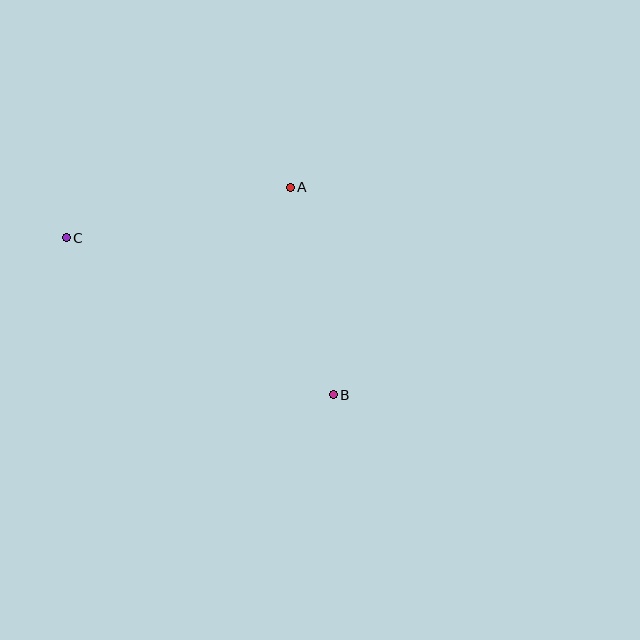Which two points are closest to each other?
Points A and B are closest to each other.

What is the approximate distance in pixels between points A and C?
The distance between A and C is approximately 230 pixels.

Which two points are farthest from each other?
Points B and C are farthest from each other.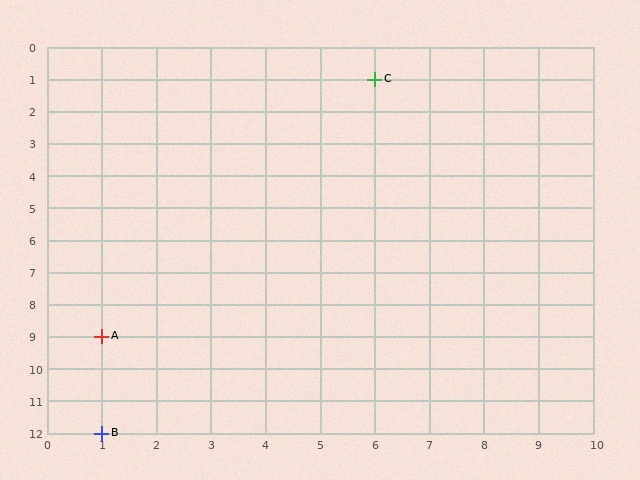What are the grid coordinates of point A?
Point A is at grid coordinates (1, 9).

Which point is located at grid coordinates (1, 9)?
Point A is at (1, 9).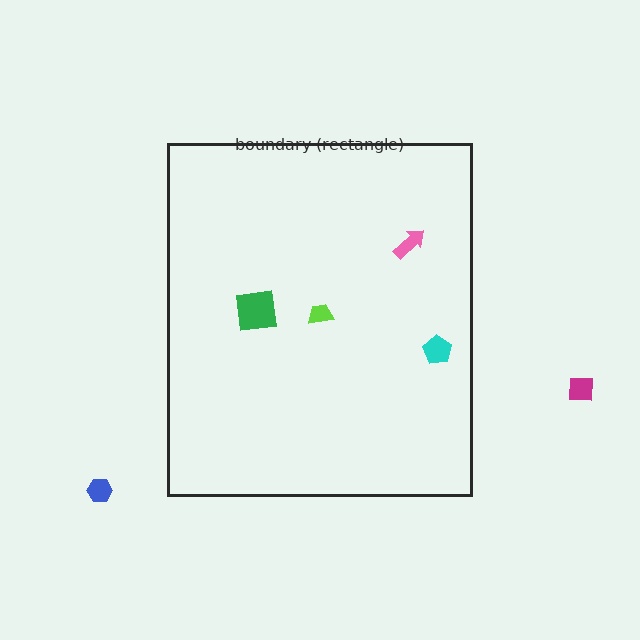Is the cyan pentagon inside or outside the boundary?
Inside.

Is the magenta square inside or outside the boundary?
Outside.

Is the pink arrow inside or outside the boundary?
Inside.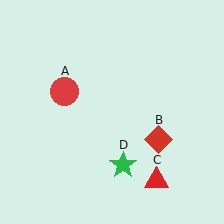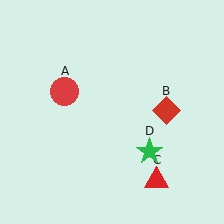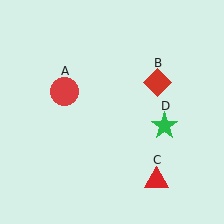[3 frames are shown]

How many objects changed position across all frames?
2 objects changed position: red diamond (object B), green star (object D).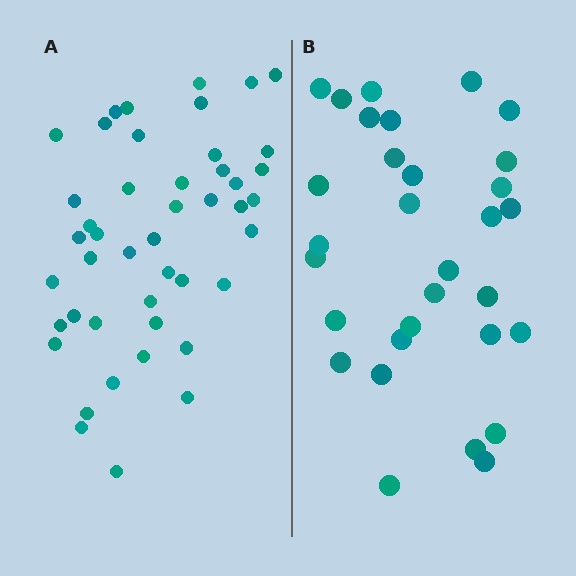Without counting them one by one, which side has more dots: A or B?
Region A (the left region) has more dots.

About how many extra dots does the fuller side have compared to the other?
Region A has approximately 15 more dots than region B.